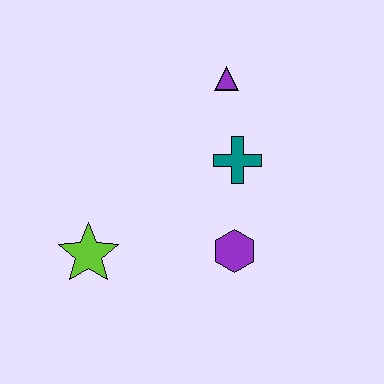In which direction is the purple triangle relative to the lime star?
The purple triangle is above the lime star.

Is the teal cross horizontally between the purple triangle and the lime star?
No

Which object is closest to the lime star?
The purple hexagon is closest to the lime star.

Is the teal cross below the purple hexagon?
No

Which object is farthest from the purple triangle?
The lime star is farthest from the purple triangle.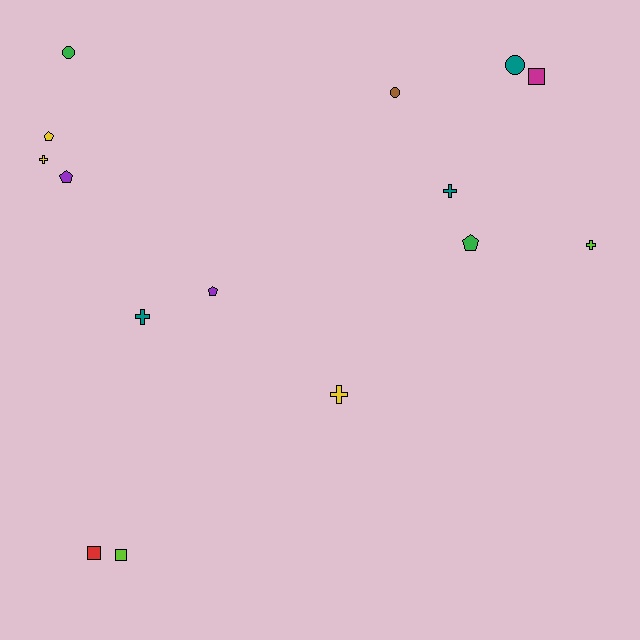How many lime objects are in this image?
There are 2 lime objects.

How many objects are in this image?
There are 15 objects.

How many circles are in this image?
There are 3 circles.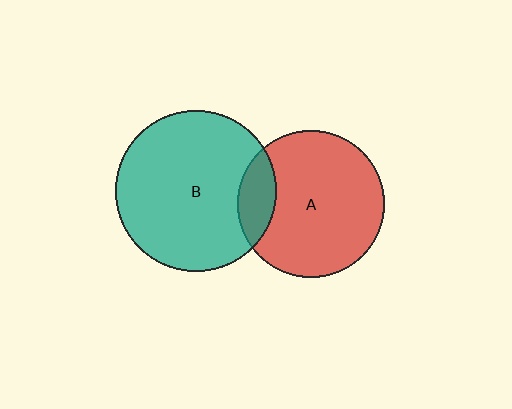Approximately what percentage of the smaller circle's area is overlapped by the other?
Approximately 15%.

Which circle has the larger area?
Circle B (teal).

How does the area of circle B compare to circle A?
Approximately 1.2 times.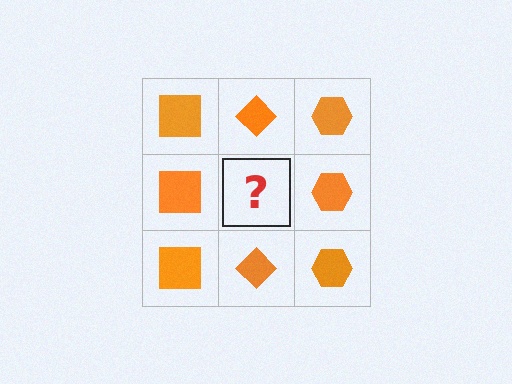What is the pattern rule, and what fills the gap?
The rule is that each column has a consistent shape. The gap should be filled with an orange diamond.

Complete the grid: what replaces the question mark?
The question mark should be replaced with an orange diamond.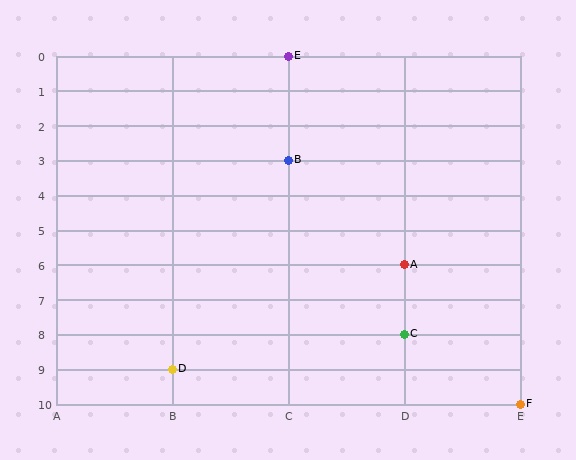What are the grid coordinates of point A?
Point A is at grid coordinates (D, 6).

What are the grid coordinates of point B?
Point B is at grid coordinates (C, 3).